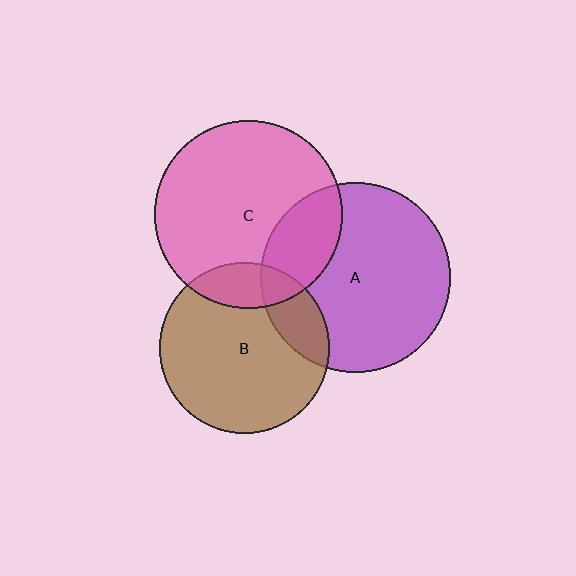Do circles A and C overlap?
Yes.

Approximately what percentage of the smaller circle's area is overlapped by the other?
Approximately 25%.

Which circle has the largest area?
Circle A (purple).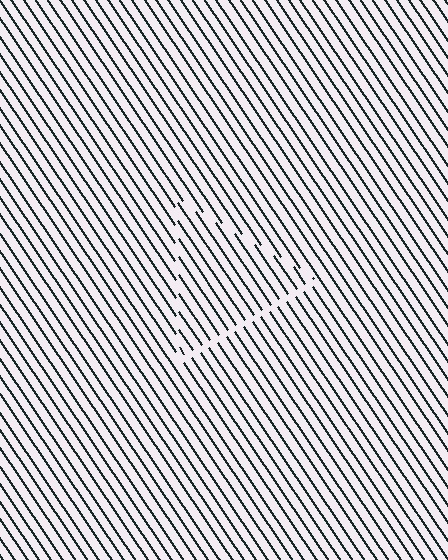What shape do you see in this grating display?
An illusory triangle. The interior of the shape contains the same grating, shifted by half a period — the contour is defined by the phase discontinuity where line-ends from the inner and outer gratings abut.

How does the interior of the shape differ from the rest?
The interior of the shape contains the same grating, shifted by half a period — the contour is defined by the phase discontinuity where line-ends from the inner and outer gratings abut.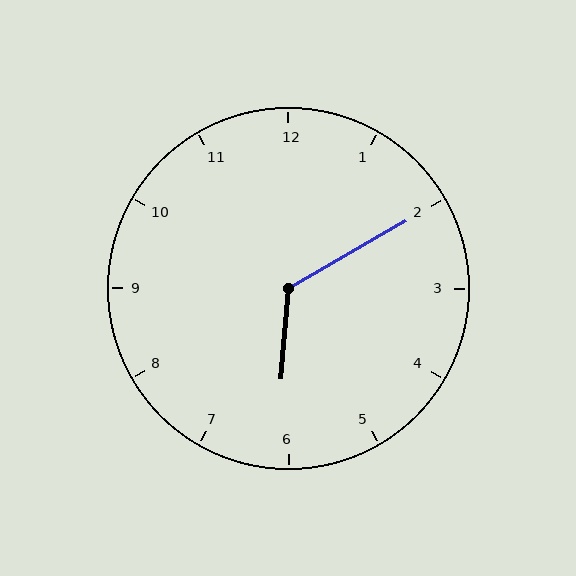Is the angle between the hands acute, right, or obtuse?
It is obtuse.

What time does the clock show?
6:10.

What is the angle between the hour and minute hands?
Approximately 125 degrees.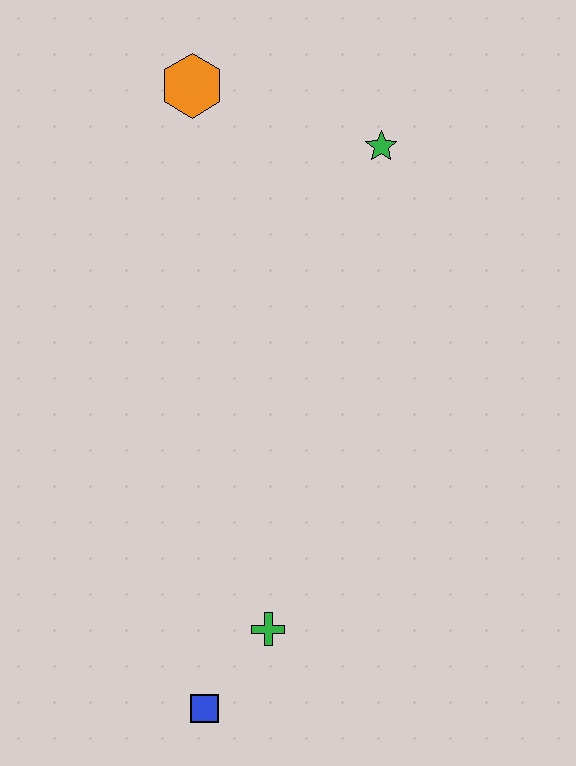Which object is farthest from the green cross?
The orange hexagon is farthest from the green cross.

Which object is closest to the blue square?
The green cross is closest to the blue square.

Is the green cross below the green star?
Yes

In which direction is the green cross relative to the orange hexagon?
The green cross is below the orange hexagon.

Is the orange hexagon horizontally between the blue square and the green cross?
No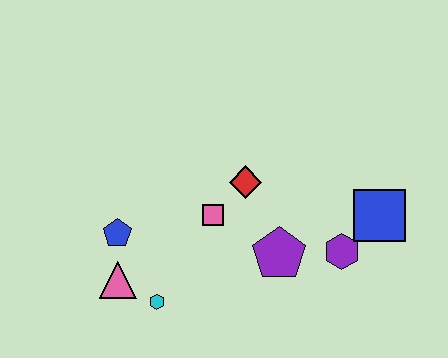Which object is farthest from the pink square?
The blue square is farthest from the pink square.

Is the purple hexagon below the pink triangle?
No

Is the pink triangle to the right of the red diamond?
No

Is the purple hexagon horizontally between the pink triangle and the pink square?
No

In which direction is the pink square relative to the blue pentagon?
The pink square is to the right of the blue pentagon.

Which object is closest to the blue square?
The purple hexagon is closest to the blue square.